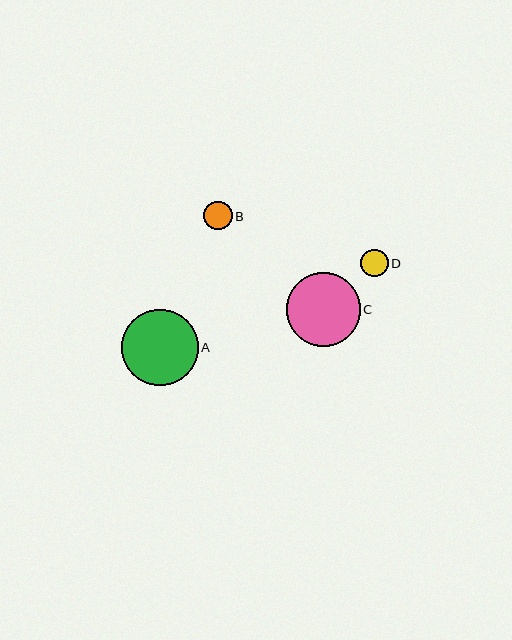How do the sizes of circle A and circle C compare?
Circle A and circle C are approximately the same size.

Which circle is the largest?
Circle A is the largest with a size of approximately 77 pixels.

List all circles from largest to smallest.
From largest to smallest: A, C, B, D.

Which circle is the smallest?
Circle D is the smallest with a size of approximately 27 pixels.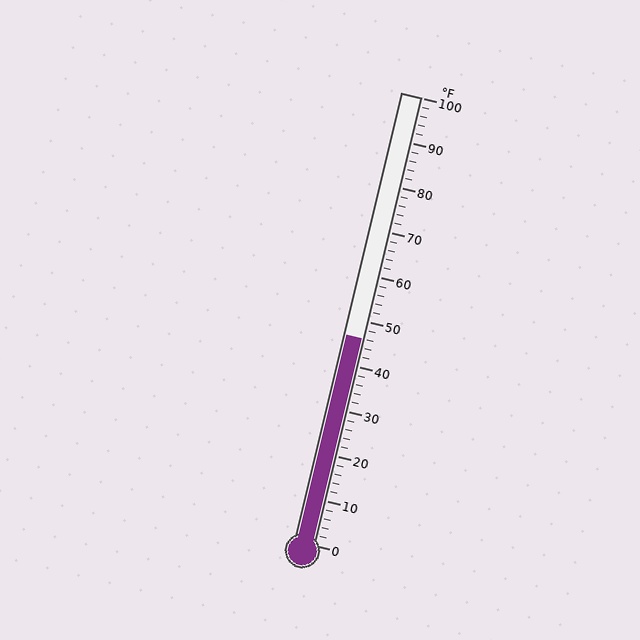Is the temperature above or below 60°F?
The temperature is below 60°F.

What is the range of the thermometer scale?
The thermometer scale ranges from 0°F to 100°F.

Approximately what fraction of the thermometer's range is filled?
The thermometer is filled to approximately 45% of its range.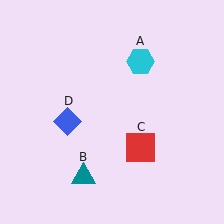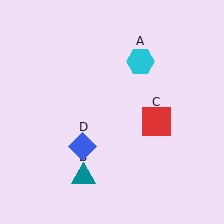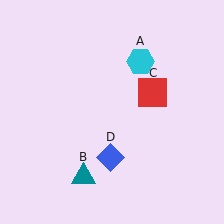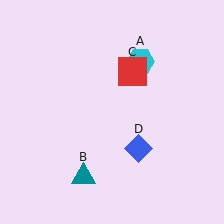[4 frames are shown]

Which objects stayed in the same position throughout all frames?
Cyan hexagon (object A) and teal triangle (object B) remained stationary.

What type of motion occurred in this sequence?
The red square (object C), blue diamond (object D) rotated counterclockwise around the center of the scene.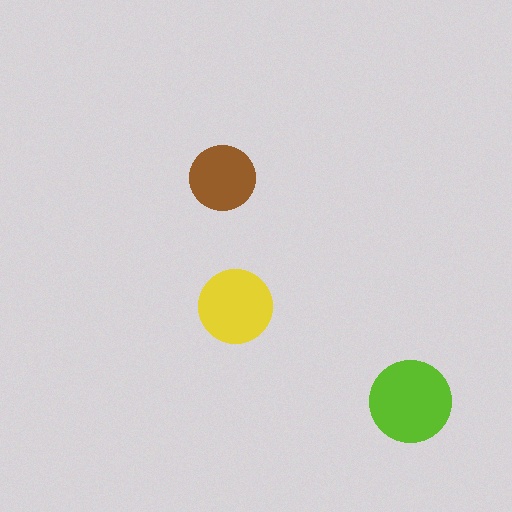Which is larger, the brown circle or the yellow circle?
The yellow one.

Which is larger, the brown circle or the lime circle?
The lime one.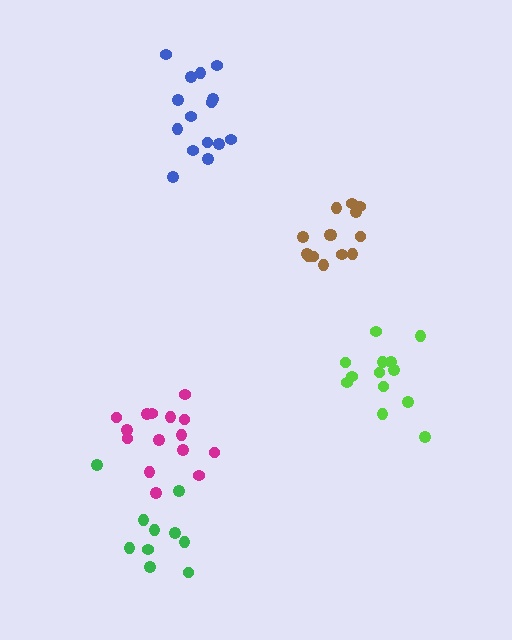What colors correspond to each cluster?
The clusters are colored: brown, magenta, blue, lime, green.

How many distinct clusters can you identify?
There are 5 distinct clusters.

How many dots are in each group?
Group 1: 14 dots, Group 2: 15 dots, Group 3: 15 dots, Group 4: 13 dots, Group 5: 10 dots (67 total).